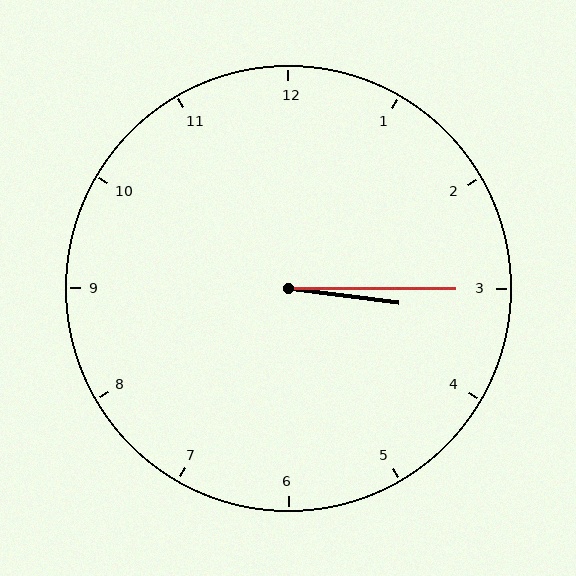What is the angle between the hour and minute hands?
Approximately 8 degrees.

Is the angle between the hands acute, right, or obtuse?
It is acute.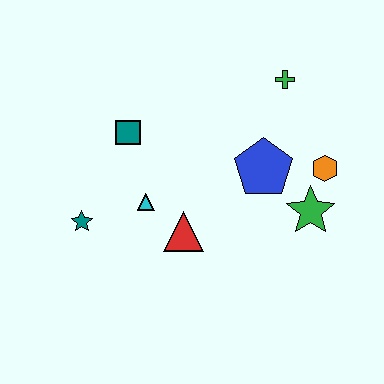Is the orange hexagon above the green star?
Yes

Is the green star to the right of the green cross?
Yes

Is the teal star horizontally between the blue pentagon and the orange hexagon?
No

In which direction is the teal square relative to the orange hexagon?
The teal square is to the left of the orange hexagon.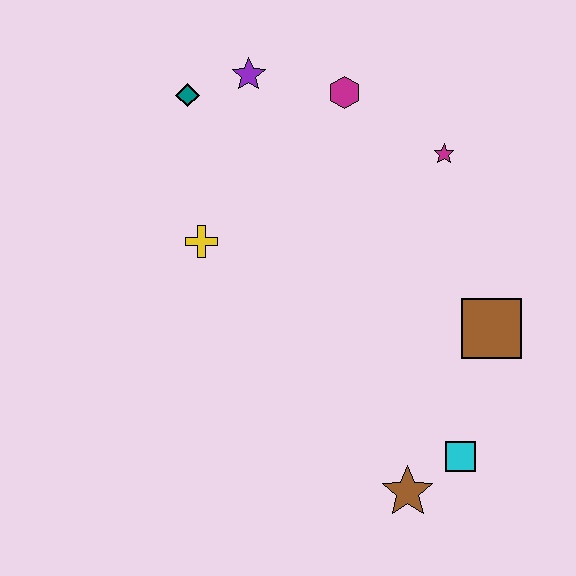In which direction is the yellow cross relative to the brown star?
The yellow cross is above the brown star.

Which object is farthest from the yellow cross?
The cyan square is farthest from the yellow cross.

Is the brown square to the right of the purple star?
Yes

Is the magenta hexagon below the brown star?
No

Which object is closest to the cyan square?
The brown star is closest to the cyan square.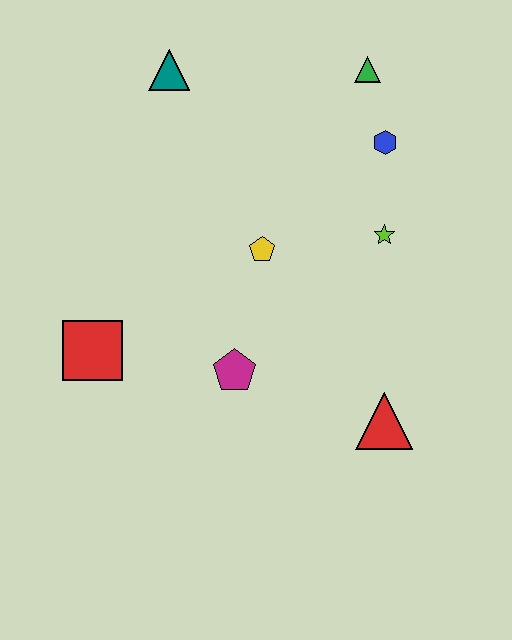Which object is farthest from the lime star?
The red square is farthest from the lime star.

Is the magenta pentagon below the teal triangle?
Yes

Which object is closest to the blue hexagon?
The green triangle is closest to the blue hexagon.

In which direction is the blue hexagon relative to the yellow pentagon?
The blue hexagon is to the right of the yellow pentagon.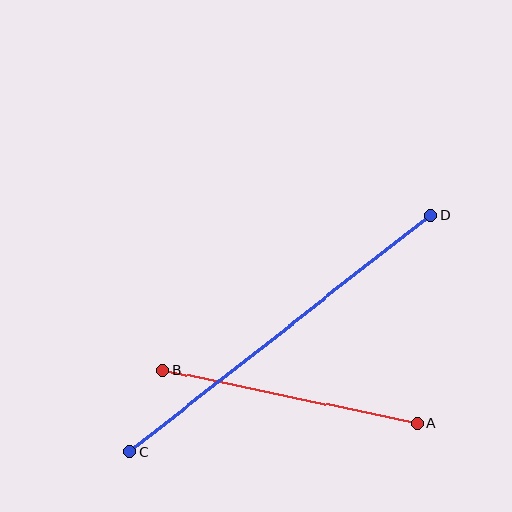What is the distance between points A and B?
The distance is approximately 260 pixels.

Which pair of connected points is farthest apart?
Points C and D are farthest apart.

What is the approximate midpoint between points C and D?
The midpoint is at approximately (281, 333) pixels.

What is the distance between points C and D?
The distance is approximately 382 pixels.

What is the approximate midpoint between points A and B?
The midpoint is at approximately (290, 397) pixels.